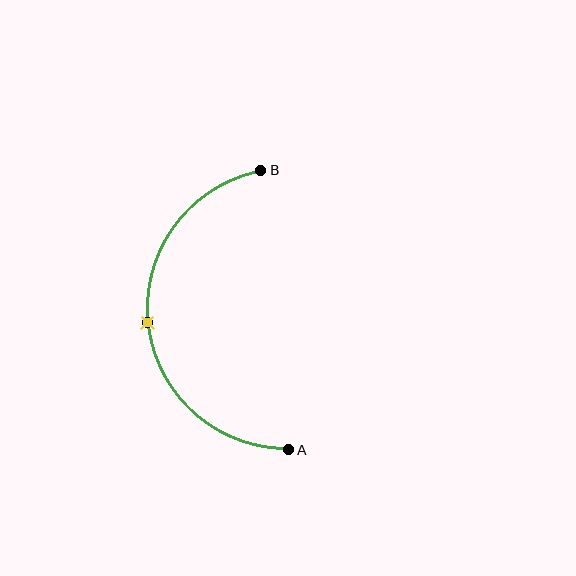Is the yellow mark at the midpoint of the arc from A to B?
Yes. The yellow mark lies on the arc at equal arc-length from both A and B — it is the arc midpoint.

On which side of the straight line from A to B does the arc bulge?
The arc bulges to the left of the straight line connecting A and B.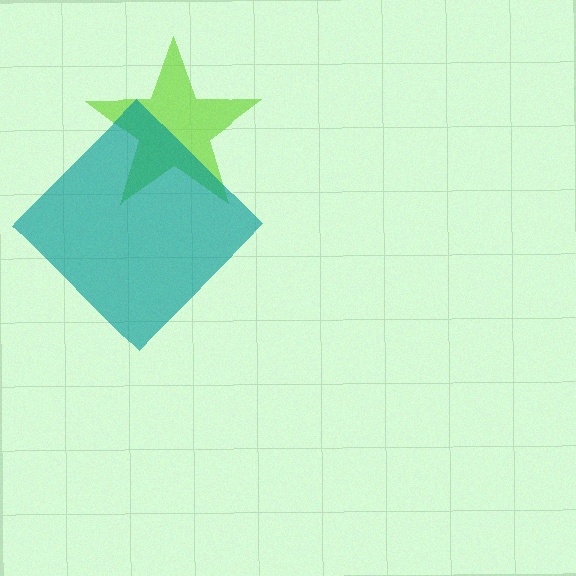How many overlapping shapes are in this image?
There are 2 overlapping shapes in the image.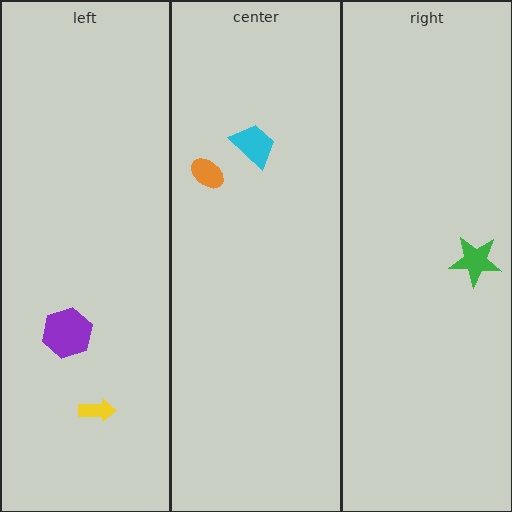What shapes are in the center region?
The cyan trapezoid, the orange ellipse.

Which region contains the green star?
The right region.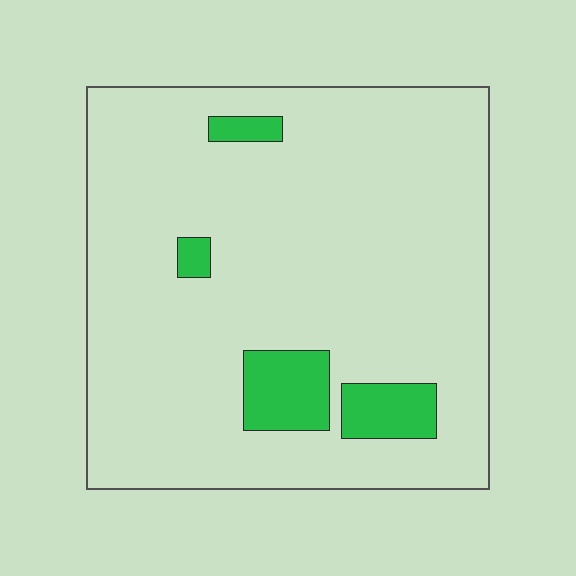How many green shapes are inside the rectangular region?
4.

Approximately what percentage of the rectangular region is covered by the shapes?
Approximately 10%.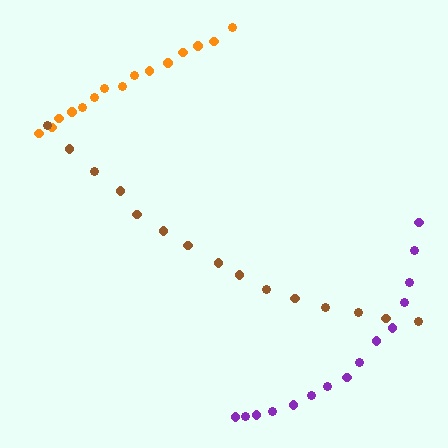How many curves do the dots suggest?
There are 3 distinct paths.